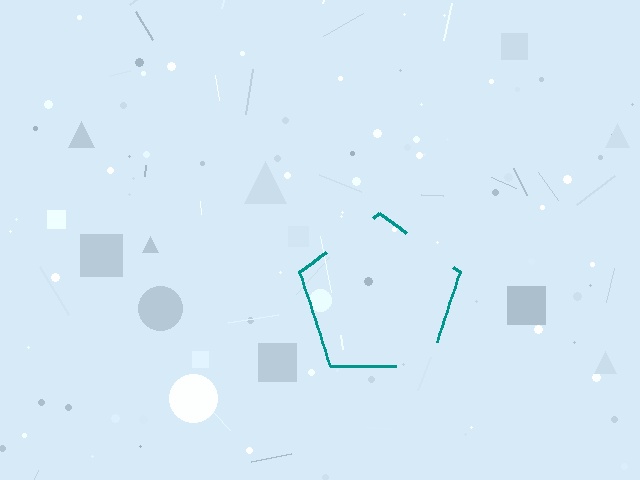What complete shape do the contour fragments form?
The contour fragments form a pentagon.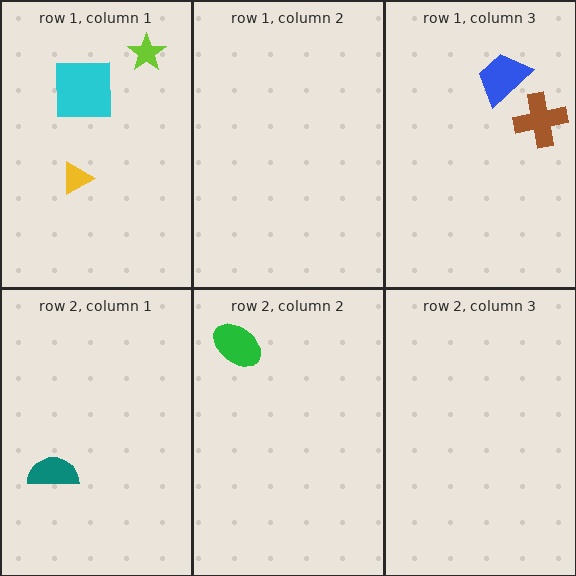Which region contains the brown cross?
The row 1, column 3 region.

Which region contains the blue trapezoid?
The row 1, column 3 region.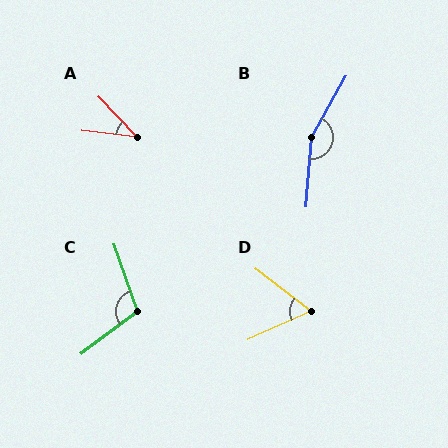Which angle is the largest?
B, at approximately 155 degrees.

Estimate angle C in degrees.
Approximately 108 degrees.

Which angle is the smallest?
A, at approximately 39 degrees.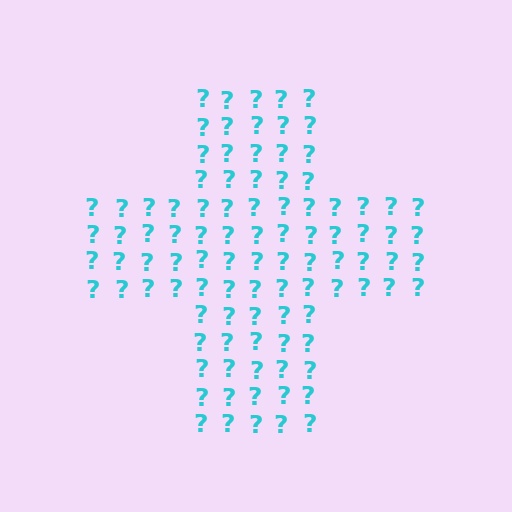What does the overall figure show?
The overall figure shows a cross.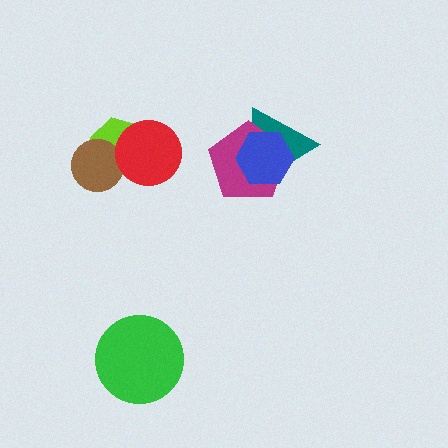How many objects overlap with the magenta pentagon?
2 objects overlap with the magenta pentagon.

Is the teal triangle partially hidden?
Yes, it is partially covered by another shape.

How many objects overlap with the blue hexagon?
2 objects overlap with the blue hexagon.